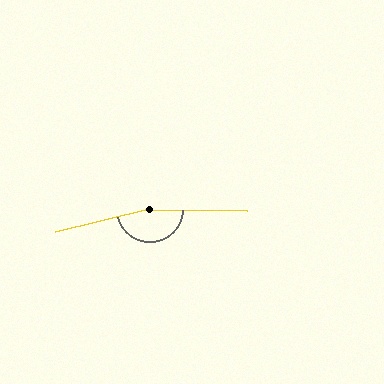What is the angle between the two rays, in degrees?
Approximately 166 degrees.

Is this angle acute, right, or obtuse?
It is obtuse.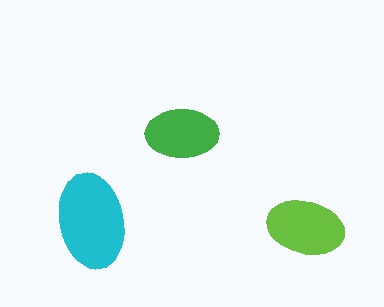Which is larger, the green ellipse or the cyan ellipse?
The cyan one.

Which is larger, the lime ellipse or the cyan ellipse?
The cyan one.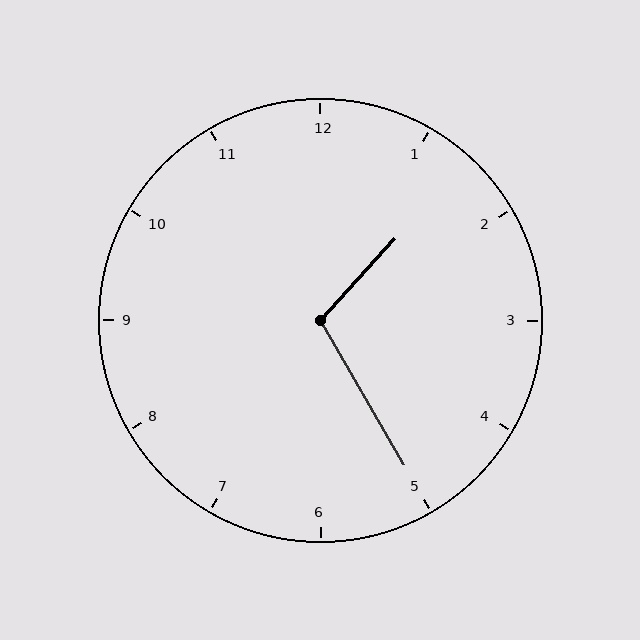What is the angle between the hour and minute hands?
Approximately 108 degrees.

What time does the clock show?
1:25.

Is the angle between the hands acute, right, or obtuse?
It is obtuse.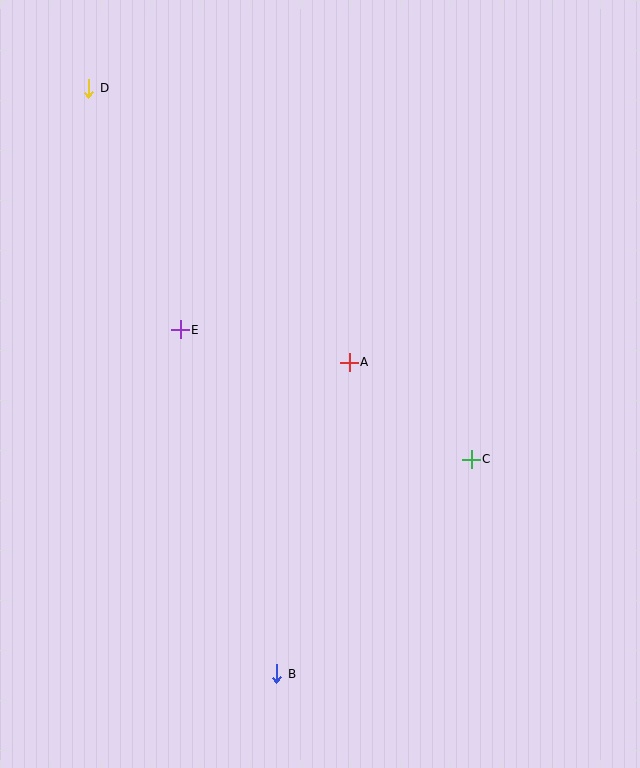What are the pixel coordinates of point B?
Point B is at (277, 674).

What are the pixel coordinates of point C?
Point C is at (471, 459).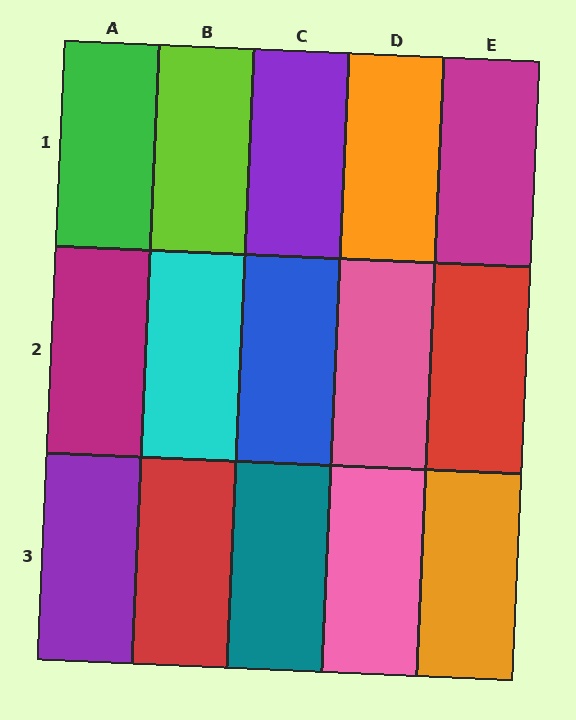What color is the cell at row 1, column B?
Lime.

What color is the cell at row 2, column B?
Cyan.